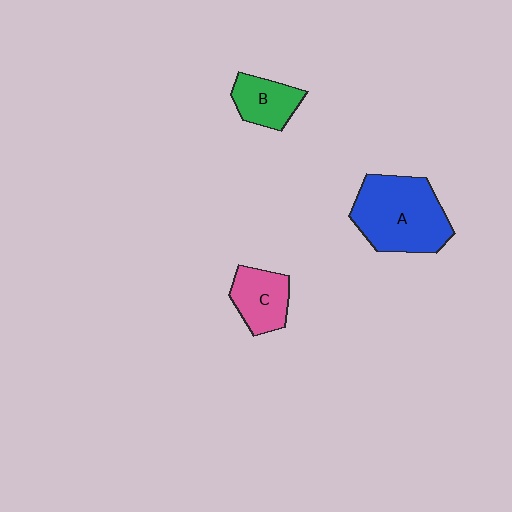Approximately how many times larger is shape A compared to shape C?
Approximately 2.0 times.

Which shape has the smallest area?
Shape B (green).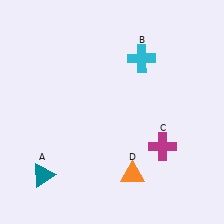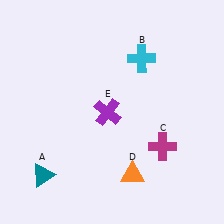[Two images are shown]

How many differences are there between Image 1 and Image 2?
There is 1 difference between the two images.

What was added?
A purple cross (E) was added in Image 2.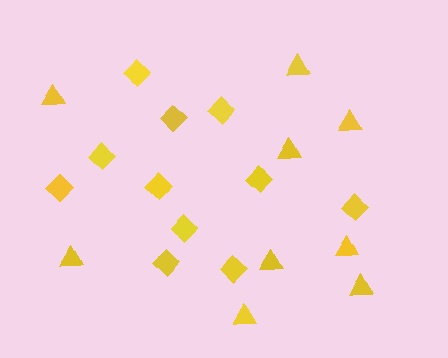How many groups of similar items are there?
There are 2 groups: one group of triangles (9) and one group of diamonds (11).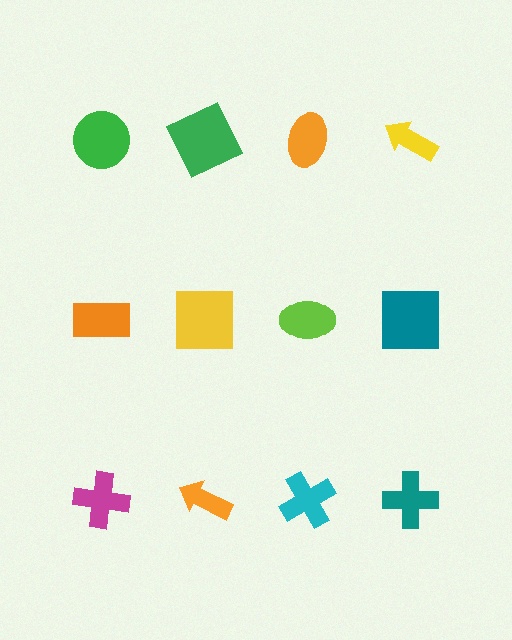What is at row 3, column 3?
A cyan cross.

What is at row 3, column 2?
An orange arrow.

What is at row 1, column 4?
A yellow arrow.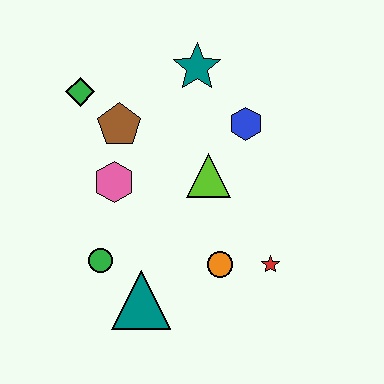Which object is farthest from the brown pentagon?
The red star is farthest from the brown pentagon.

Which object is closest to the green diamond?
The brown pentagon is closest to the green diamond.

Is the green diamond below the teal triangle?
No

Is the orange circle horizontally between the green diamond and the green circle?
No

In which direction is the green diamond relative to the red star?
The green diamond is to the left of the red star.